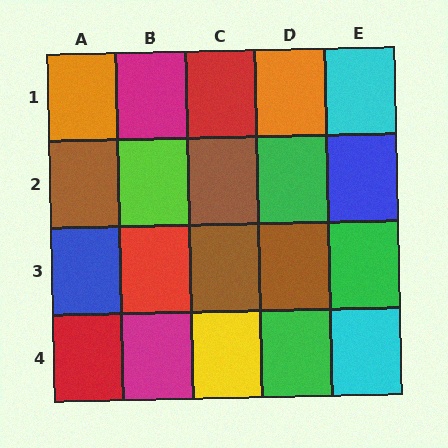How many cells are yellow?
1 cell is yellow.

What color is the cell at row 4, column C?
Yellow.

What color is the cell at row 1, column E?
Cyan.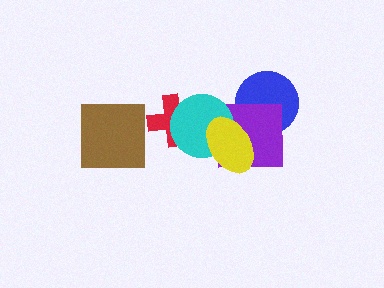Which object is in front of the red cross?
The cyan circle is in front of the red cross.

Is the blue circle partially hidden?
Yes, it is partially covered by another shape.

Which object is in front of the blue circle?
The purple square is in front of the blue circle.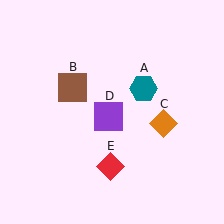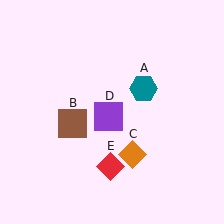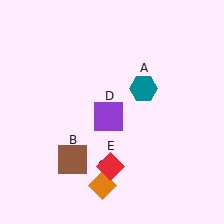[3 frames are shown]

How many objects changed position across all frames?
2 objects changed position: brown square (object B), orange diamond (object C).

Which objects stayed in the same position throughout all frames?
Teal hexagon (object A) and purple square (object D) and red diamond (object E) remained stationary.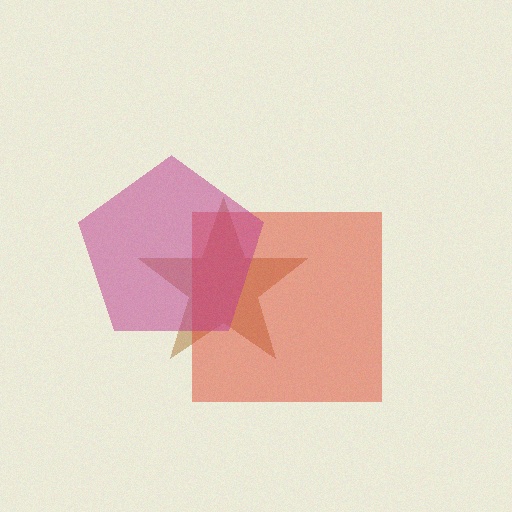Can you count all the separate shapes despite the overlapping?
Yes, there are 3 separate shapes.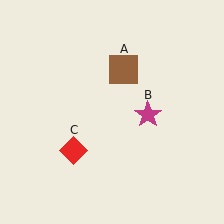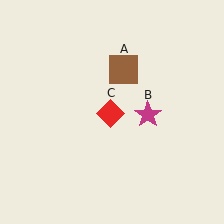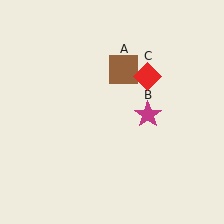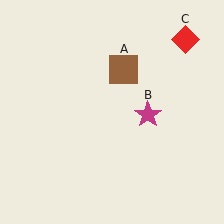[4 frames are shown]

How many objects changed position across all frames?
1 object changed position: red diamond (object C).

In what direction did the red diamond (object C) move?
The red diamond (object C) moved up and to the right.